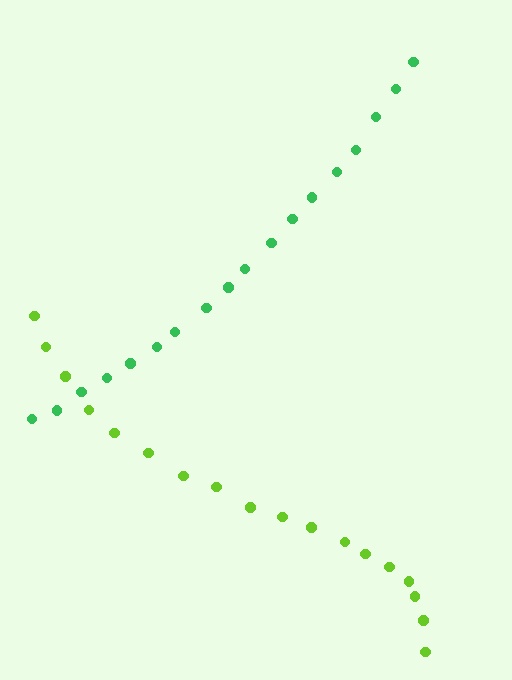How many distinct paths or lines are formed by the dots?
There are 2 distinct paths.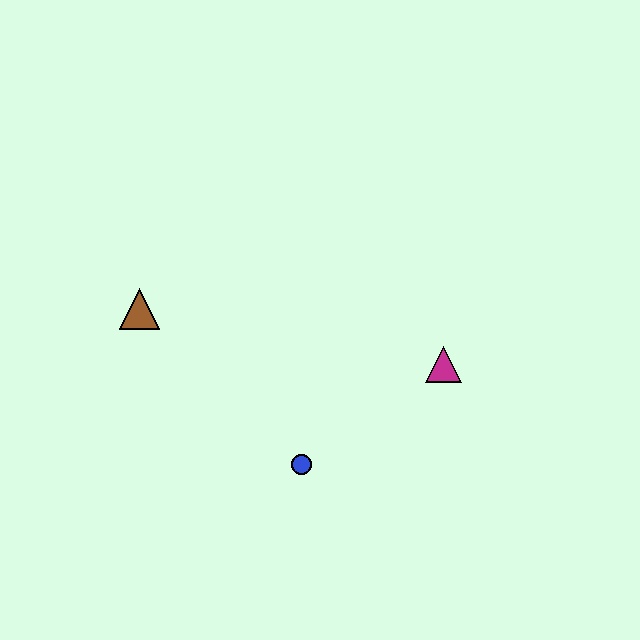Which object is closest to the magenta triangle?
The blue circle is closest to the magenta triangle.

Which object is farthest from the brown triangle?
The magenta triangle is farthest from the brown triangle.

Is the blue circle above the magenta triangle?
No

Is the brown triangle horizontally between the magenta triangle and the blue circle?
No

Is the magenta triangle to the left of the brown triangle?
No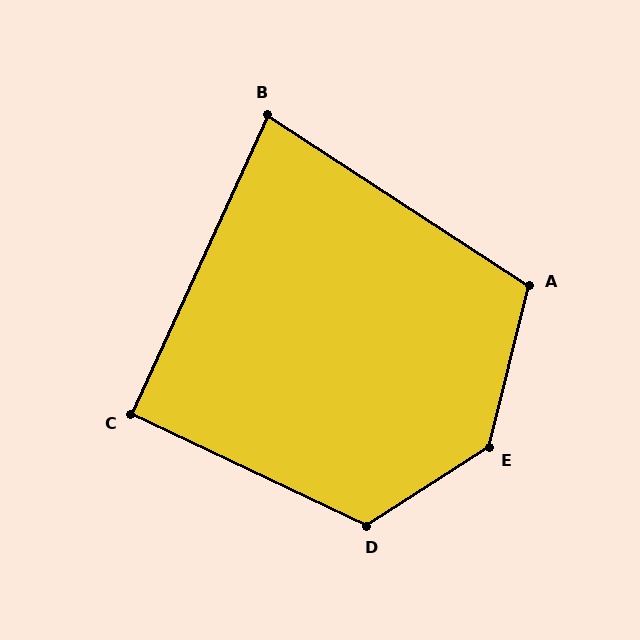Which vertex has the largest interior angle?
E, at approximately 137 degrees.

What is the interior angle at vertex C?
Approximately 91 degrees (approximately right).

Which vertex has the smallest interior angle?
B, at approximately 81 degrees.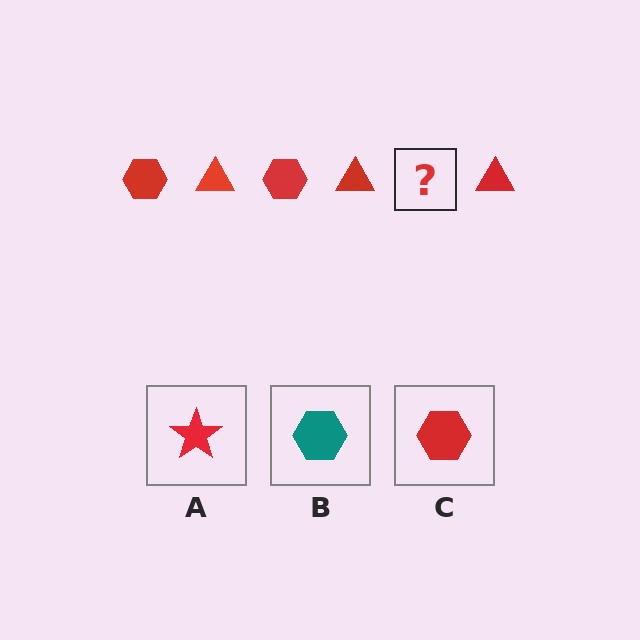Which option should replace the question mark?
Option C.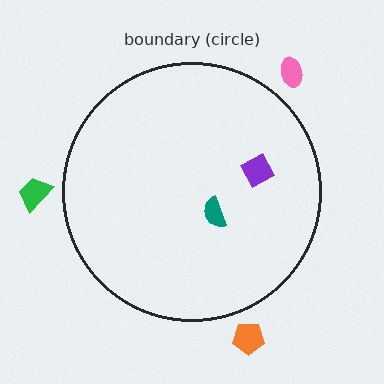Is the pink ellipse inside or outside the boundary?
Outside.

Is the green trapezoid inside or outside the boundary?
Outside.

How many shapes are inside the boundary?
2 inside, 3 outside.